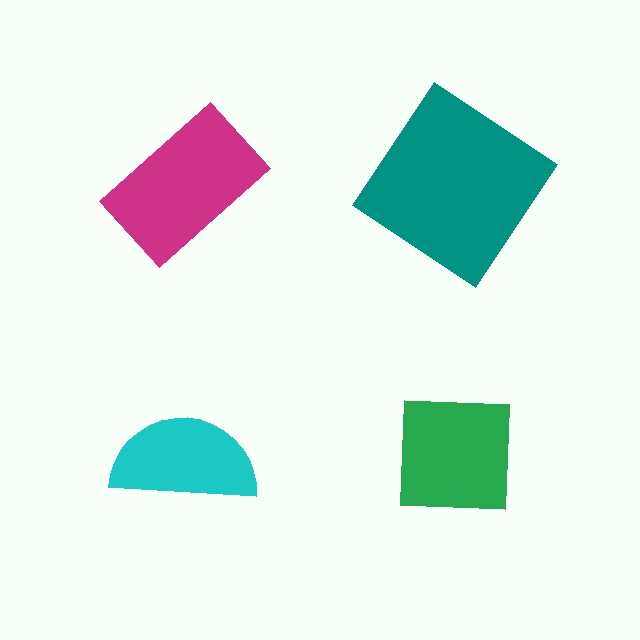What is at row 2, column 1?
A cyan semicircle.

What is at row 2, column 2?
A green square.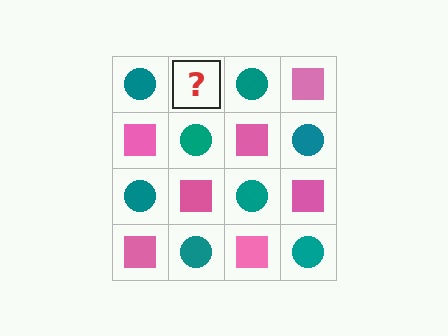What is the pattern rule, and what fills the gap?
The rule is that it alternates teal circle and pink square in a checkerboard pattern. The gap should be filled with a pink square.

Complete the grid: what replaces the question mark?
The question mark should be replaced with a pink square.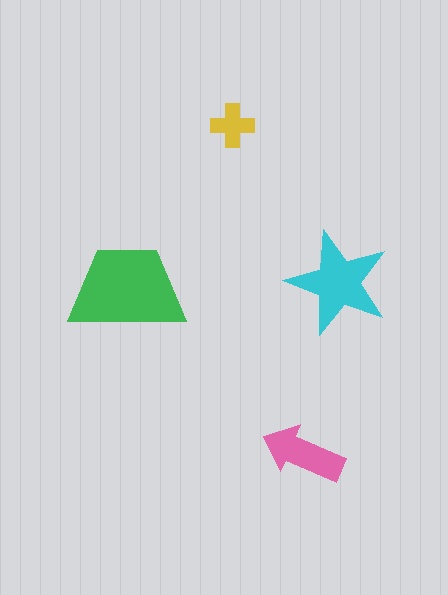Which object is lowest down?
The pink arrow is bottommost.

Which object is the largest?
The green trapezoid.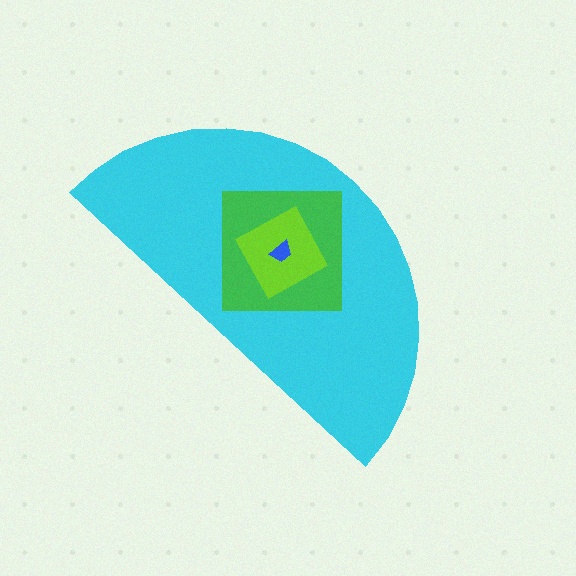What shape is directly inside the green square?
The lime diamond.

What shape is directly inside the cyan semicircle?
The green square.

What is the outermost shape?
The cyan semicircle.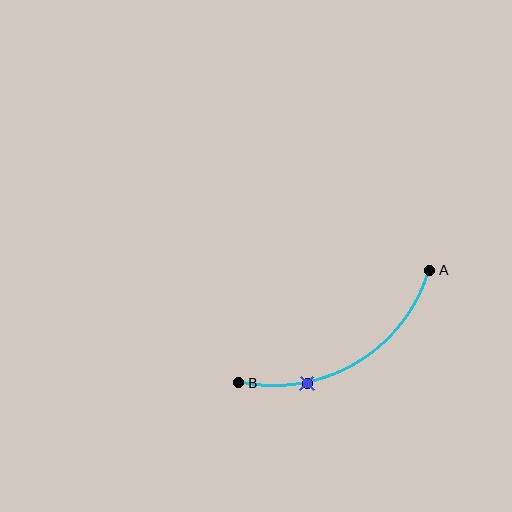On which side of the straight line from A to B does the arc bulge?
The arc bulges below the straight line connecting A and B.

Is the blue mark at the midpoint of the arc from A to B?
No. The blue mark lies on the arc but is closer to endpoint B. The arc midpoint would be at the point on the curve equidistant along the arc from both A and B.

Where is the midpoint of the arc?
The arc midpoint is the point on the curve farthest from the straight line joining A and B. It sits below that line.